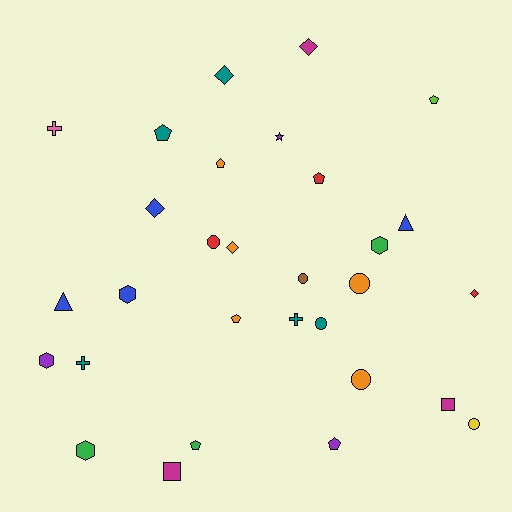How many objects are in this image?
There are 30 objects.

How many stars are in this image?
There is 1 star.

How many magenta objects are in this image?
There are 3 magenta objects.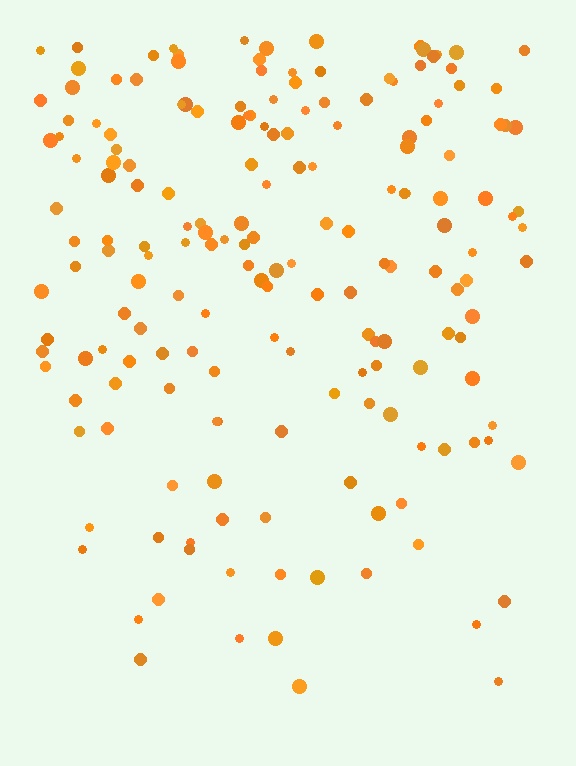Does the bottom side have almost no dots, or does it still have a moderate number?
Still a moderate number, just noticeably fewer than the top.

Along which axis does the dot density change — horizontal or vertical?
Vertical.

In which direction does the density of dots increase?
From bottom to top, with the top side densest.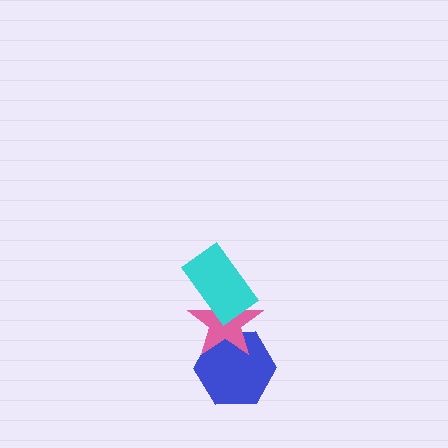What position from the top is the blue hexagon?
The blue hexagon is 3rd from the top.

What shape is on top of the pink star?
The cyan rectangle is on top of the pink star.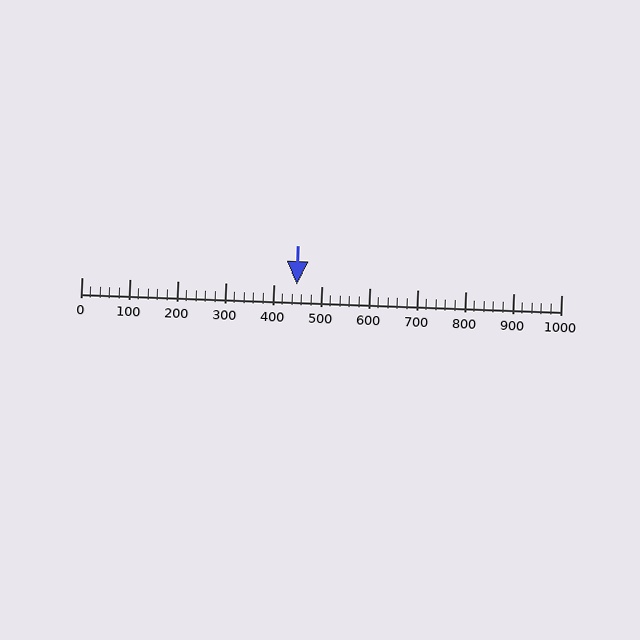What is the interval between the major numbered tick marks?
The major tick marks are spaced 100 units apart.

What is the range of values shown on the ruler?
The ruler shows values from 0 to 1000.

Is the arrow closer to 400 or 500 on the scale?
The arrow is closer to 400.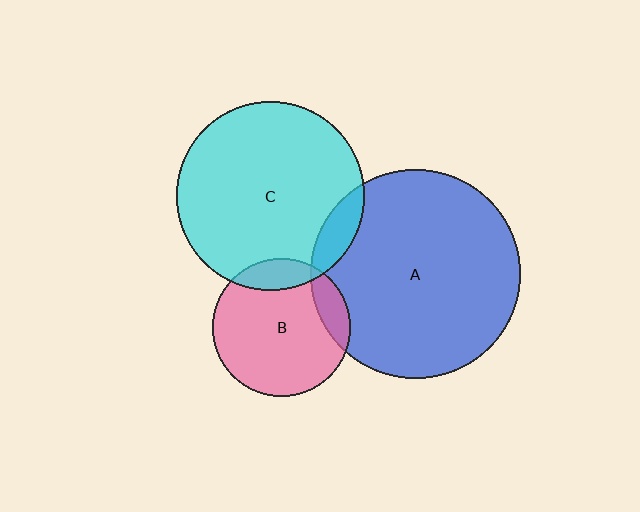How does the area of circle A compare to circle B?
Approximately 2.3 times.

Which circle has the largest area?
Circle A (blue).